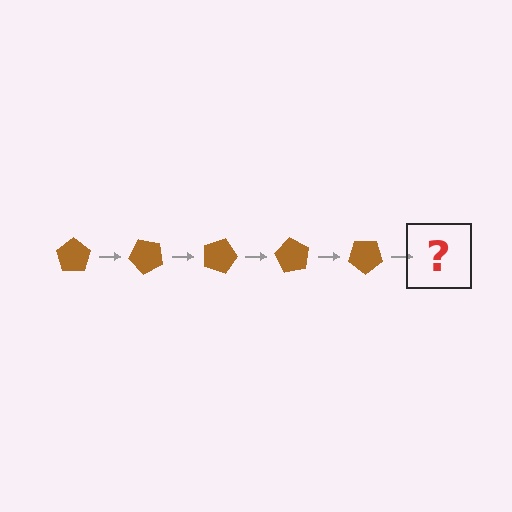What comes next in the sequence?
The next element should be a brown pentagon rotated 225 degrees.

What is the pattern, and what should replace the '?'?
The pattern is that the pentagon rotates 45 degrees each step. The '?' should be a brown pentagon rotated 225 degrees.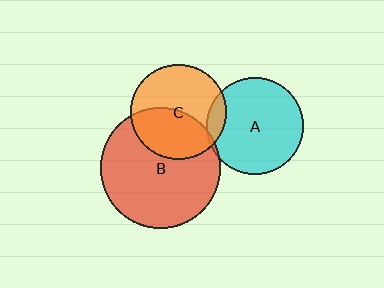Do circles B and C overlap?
Yes.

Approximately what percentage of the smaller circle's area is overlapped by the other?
Approximately 45%.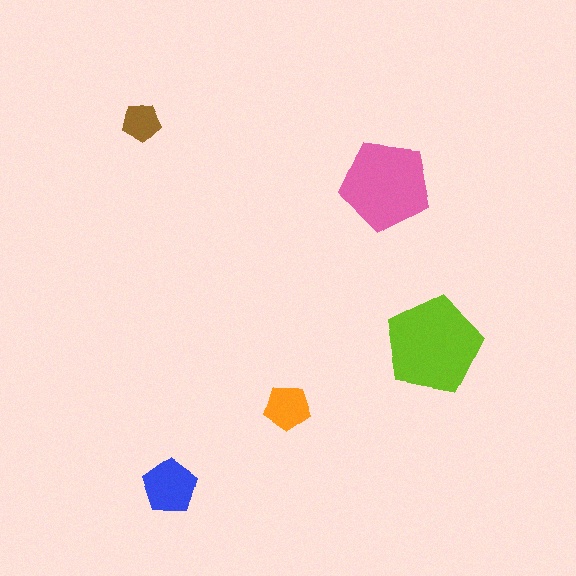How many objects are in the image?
There are 5 objects in the image.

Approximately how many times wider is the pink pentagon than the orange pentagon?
About 2 times wider.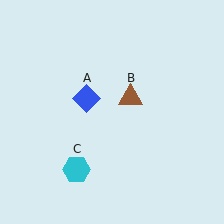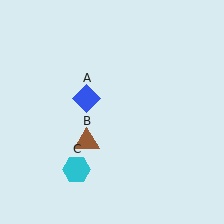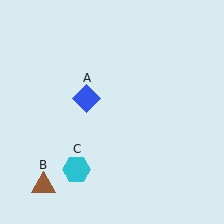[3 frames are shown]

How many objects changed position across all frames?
1 object changed position: brown triangle (object B).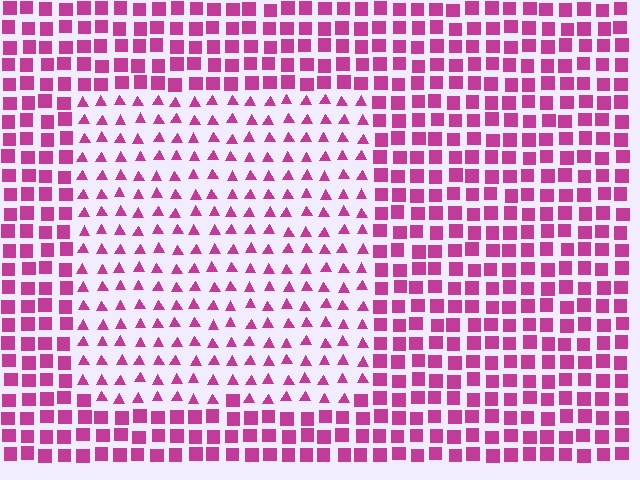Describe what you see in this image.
The image is filled with small magenta elements arranged in a uniform grid. A rectangle-shaped region contains triangles, while the surrounding area contains squares. The boundary is defined purely by the change in element shape.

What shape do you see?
I see a rectangle.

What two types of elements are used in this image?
The image uses triangles inside the rectangle region and squares outside it.